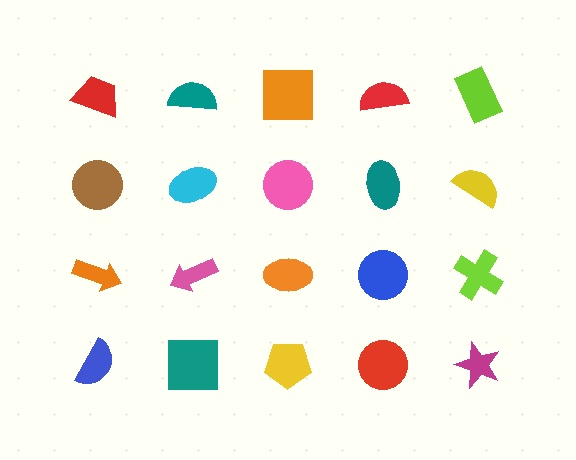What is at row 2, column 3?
A pink circle.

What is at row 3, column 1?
An orange arrow.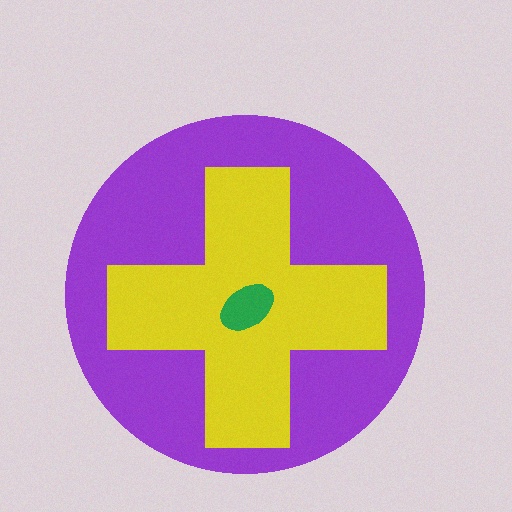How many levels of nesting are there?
3.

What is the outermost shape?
The purple circle.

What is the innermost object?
The green ellipse.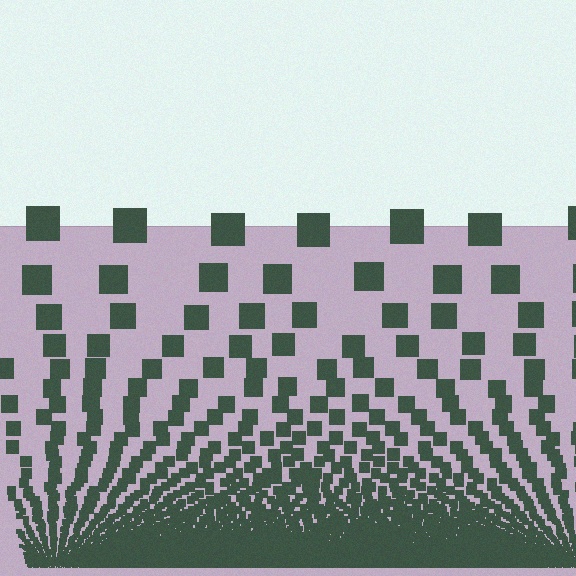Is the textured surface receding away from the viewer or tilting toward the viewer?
The surface appears to tilt toward the viewer. Texture elements get larger and sparser toward the top.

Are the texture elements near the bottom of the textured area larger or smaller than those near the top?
Smaller. The gradient is inverted — elements near the bottom are smaller and denser.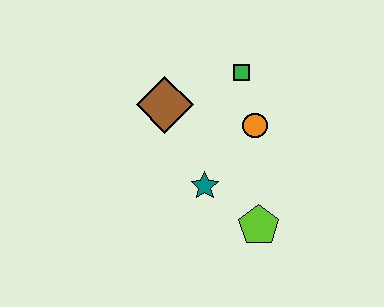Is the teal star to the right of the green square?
No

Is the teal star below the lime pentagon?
No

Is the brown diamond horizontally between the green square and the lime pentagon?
No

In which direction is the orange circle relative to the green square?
The orange circle is below the green square.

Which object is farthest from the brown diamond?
The lime pentagon is farthest from the brown diamond.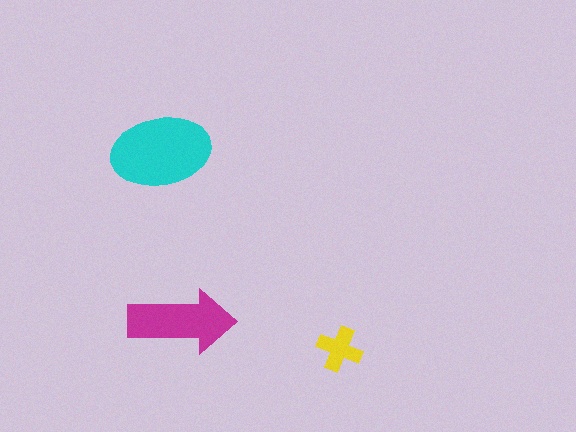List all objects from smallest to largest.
The yellow cross, the magenta arrow, the cyan ellipse.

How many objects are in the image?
There are 3 objects in the image.